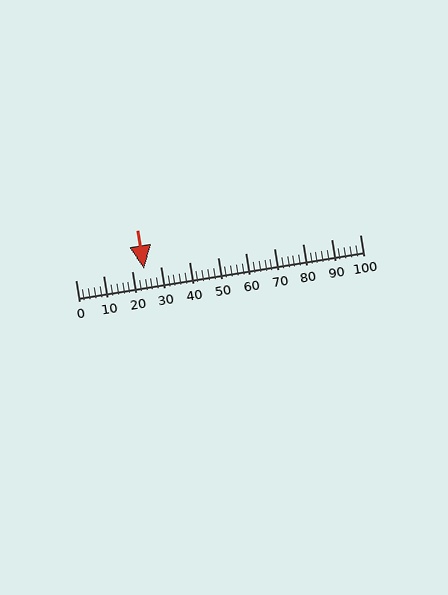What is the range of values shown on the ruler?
The ruler shows values from 0 to 100.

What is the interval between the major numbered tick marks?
The major tick marks are spaced 10 units apart.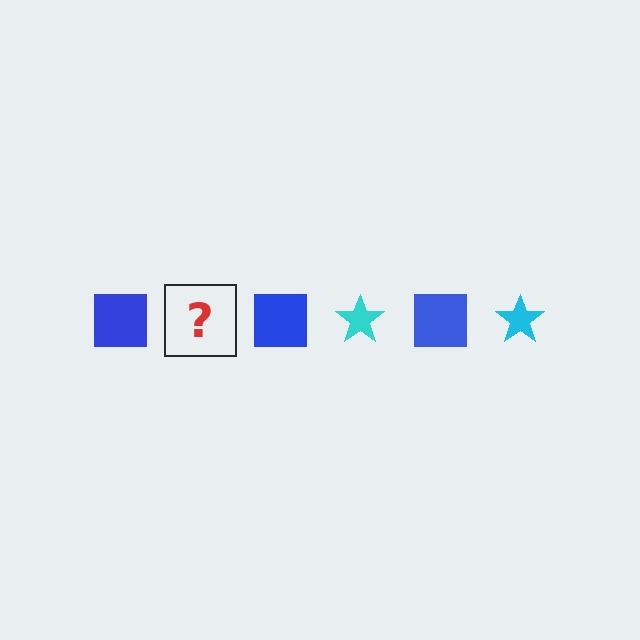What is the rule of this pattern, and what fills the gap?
The rule is that the pattern alternates between blue square and cyan star. The gap should be filled with a cyan star.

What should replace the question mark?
The question mark should be replaced with a cyan star.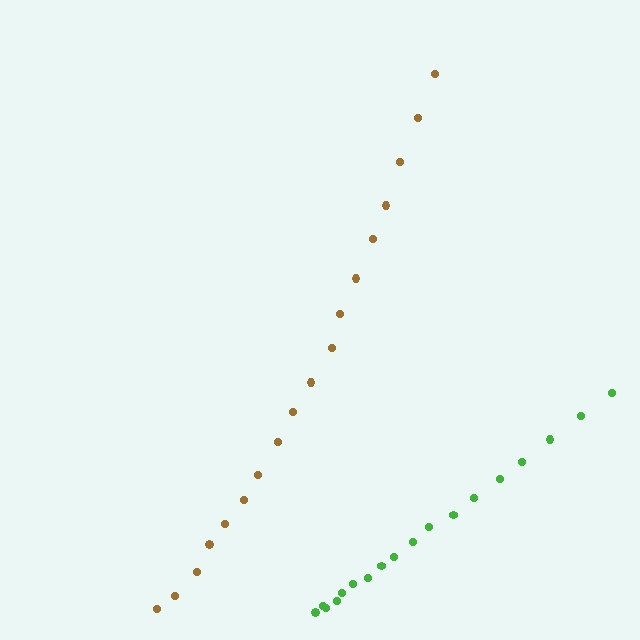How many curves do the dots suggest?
There are 2 distinct paths.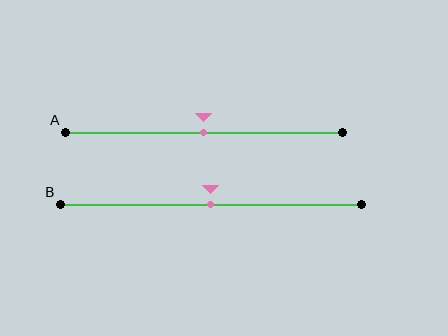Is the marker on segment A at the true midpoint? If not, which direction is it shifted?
Yes, the marker on segment A is at the true midpoint.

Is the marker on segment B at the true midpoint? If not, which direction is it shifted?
Yes, the marker on segment B is at the true midpoint.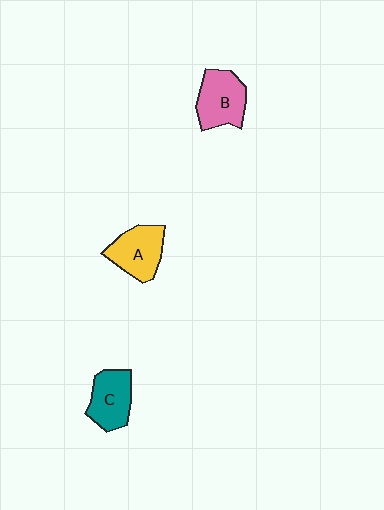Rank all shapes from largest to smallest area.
From largest to smallest: B (pink), A (yellow), C (teal).